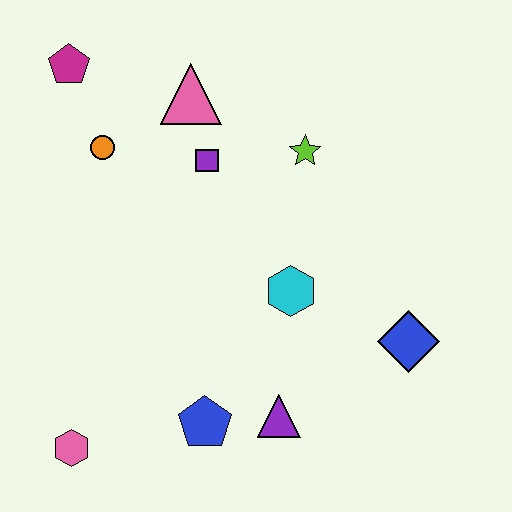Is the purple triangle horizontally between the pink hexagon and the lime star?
Yes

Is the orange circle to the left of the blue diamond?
Yes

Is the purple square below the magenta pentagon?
Yes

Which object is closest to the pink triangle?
The purple square is closest to the pink triangle.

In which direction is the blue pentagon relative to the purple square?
The blue pentagon is below the purple square.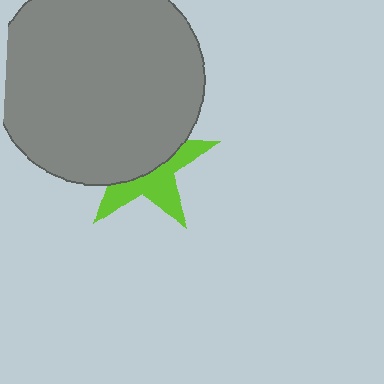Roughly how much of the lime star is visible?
A small part of it is visible (roughly 43%).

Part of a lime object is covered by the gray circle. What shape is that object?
It is a star.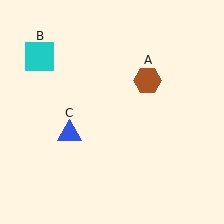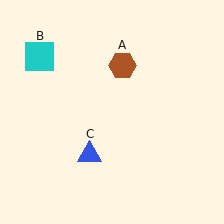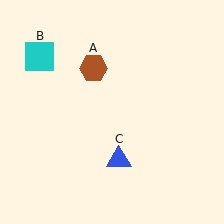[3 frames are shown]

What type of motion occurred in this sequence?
The brown hexagon (object A), blue triangle (object C) rotated counterclockwise around the center of the scene.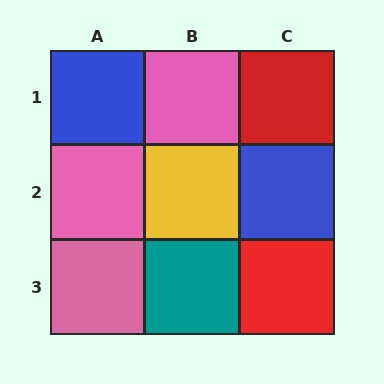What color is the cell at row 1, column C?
Red.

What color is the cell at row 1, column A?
Blue.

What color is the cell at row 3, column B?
Teal.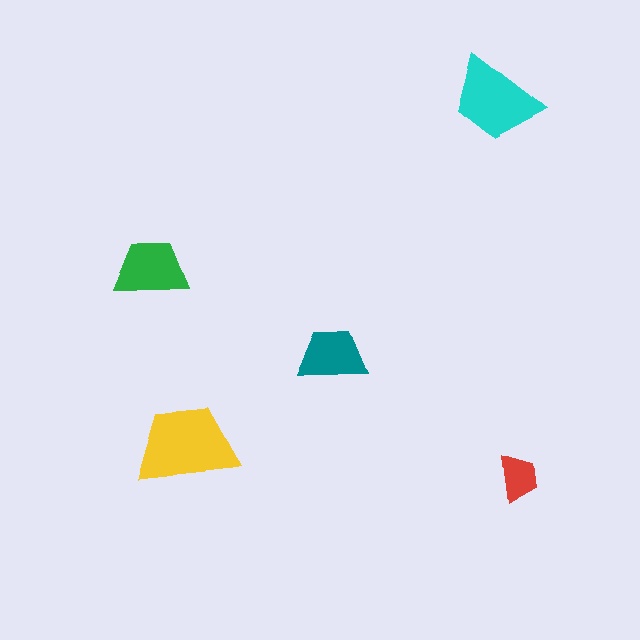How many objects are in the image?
There are 5 objects in the image.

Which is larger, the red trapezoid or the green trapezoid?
The green one.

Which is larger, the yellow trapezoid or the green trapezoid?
The yellow one.